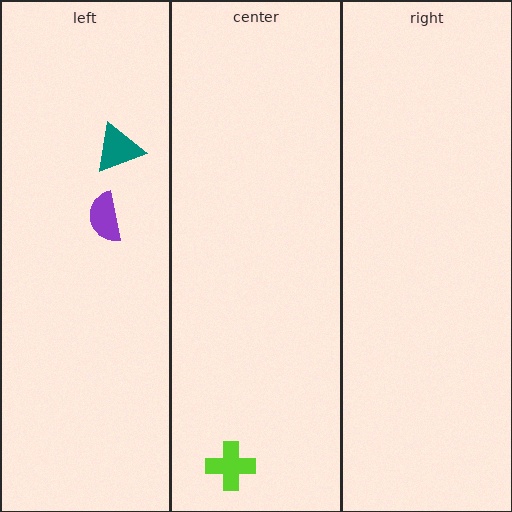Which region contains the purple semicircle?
The left region.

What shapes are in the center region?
The lime cross.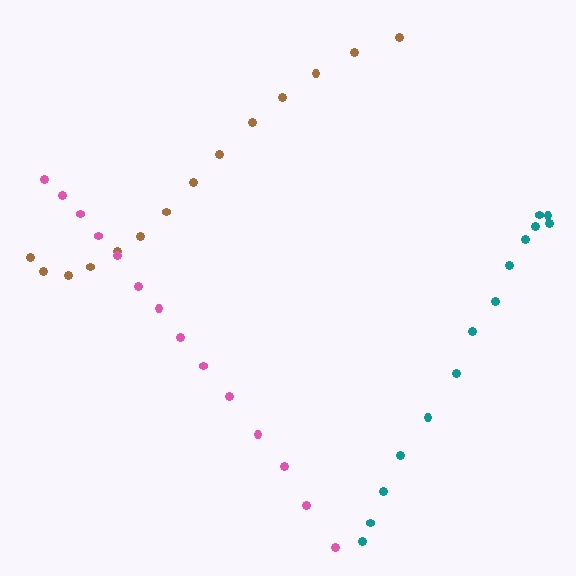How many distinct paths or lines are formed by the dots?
There are 3 distinct paths.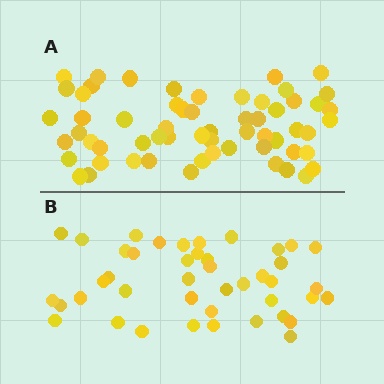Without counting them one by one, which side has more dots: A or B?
Region A (the top region) has more dots.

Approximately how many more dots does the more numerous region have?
Region A has approximately 15 more dots than region B.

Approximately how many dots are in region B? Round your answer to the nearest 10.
About 40 dots. (The exact count is 43, which rounds to 40.)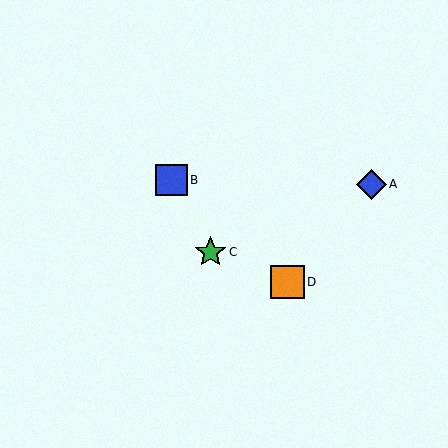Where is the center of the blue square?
The center of the blue square is at (171, 180).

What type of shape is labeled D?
Shape D is an orange square.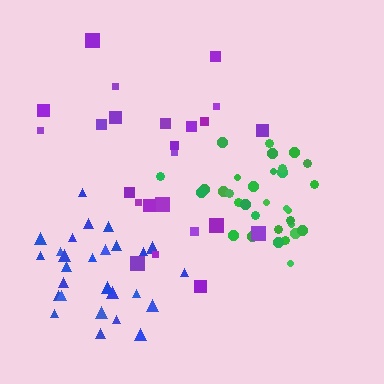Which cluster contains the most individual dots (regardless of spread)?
Green (33).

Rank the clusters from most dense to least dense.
green, blue, purple.